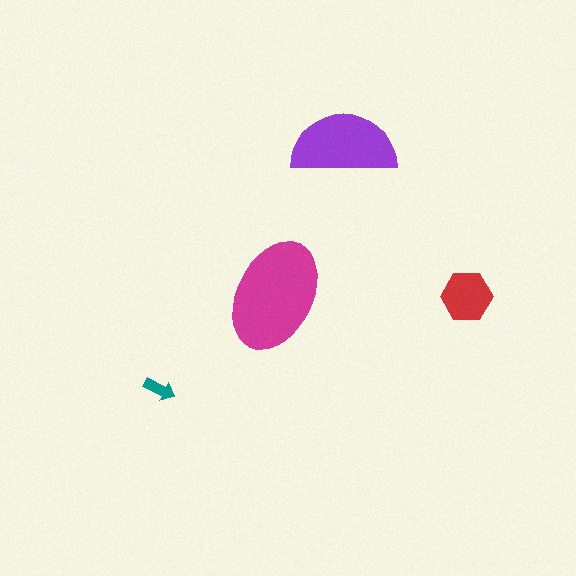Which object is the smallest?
The teal arrow.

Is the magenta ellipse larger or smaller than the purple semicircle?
Larger.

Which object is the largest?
The magenta ellipse.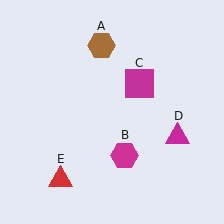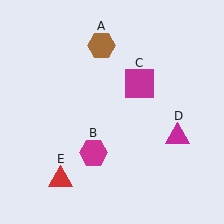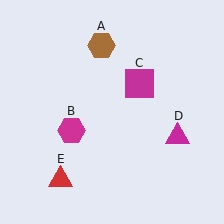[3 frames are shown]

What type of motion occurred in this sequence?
The magenta hexagon (object B) rotated clockwise around the center of the scene.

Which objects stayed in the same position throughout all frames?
Brown hexagon (object A) and magenta square (object C) and magenta triangle (object D) and red triangle (object E) remained stationary.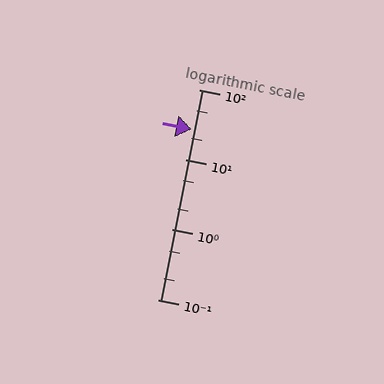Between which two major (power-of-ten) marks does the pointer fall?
The pointer is between 10 and 100.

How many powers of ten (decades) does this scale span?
The scale spans 3 decades, from 0.1 to 100.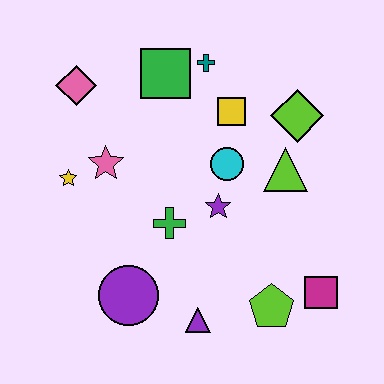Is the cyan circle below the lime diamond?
Yes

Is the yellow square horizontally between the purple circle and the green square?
No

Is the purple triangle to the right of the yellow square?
No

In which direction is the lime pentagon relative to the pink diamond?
The lime pentagon is below the pink diamond.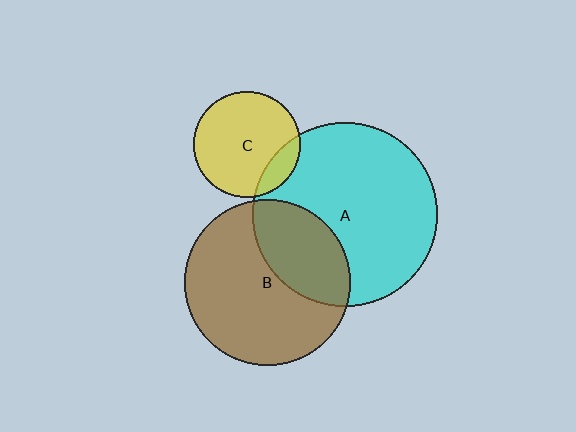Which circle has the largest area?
Circle A (cyan).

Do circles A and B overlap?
Yes.